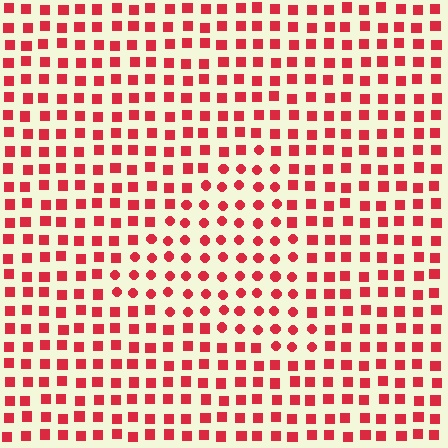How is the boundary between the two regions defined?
The boundary is defined by a change in element shape: circles inside vs. squares outside. All elements share the same color and spacing.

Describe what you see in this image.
The image is filled with small red elements arranged in a uniform grid. A triangle-shaped region contains circles, while the surrounding area contains squares. The boundary is defined purely by the change in element shape.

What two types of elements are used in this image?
The image uses circles inside the triangle region and squares outside it.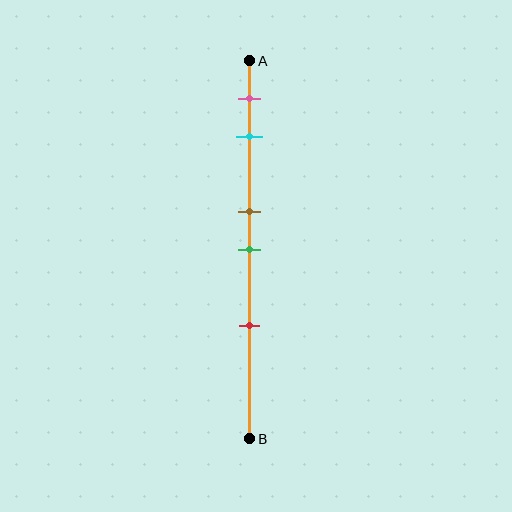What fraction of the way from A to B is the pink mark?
The pink mark is approximately 10% (0.1) of the way from A to B.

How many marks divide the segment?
There are 5 marks dividing the segment.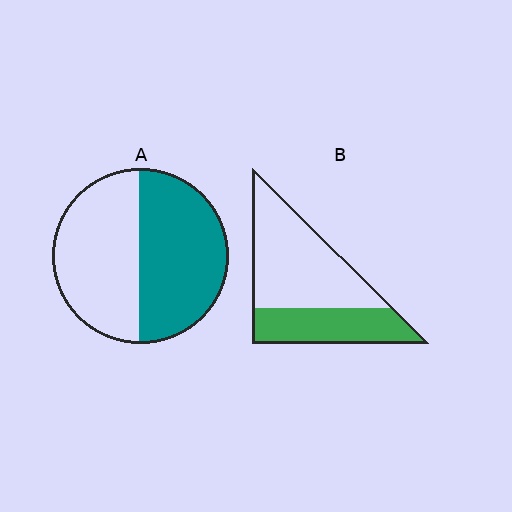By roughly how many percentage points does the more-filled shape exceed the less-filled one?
By roughly 15 percentage points (A over B).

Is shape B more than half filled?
No.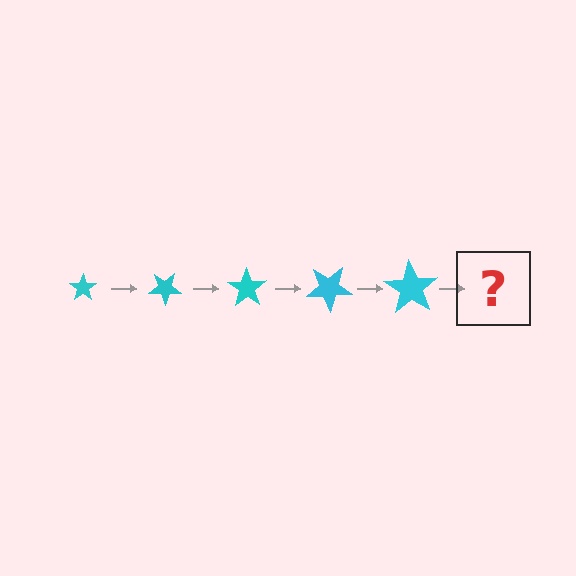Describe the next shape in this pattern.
It should be a star, larger than the previous one and rotated 175 degrees from the start.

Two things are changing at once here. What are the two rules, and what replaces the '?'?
The two rules are that the star grows larger each step and it rotates 35 degrees each step. The '?' should be a star, larger than the previous one and rotated 175 degrees from the start.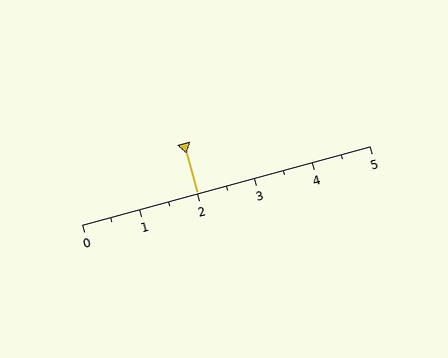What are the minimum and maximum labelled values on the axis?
The axis runs from 0 to 5.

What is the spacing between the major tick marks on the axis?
The major ticks are spaced 1 apart.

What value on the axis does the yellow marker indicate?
The marker indicates approximately 2.